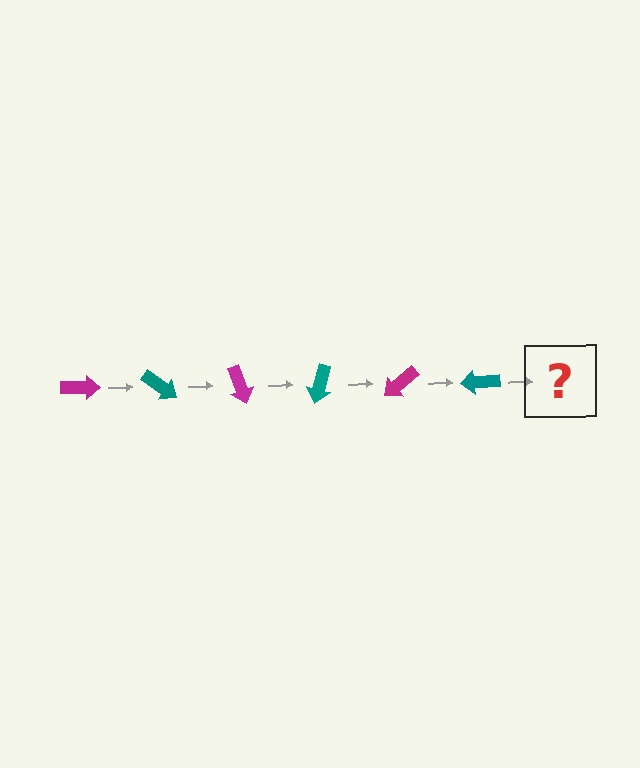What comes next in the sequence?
The next element should be a magenta arrow, rotated 210 degrees from the start.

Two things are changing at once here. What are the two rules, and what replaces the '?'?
The two rules are that it rotates 35 degrees each step and the color cycles through magenta and teal. The '?' should be a magenta arrow, rotated 210 degrees from the start.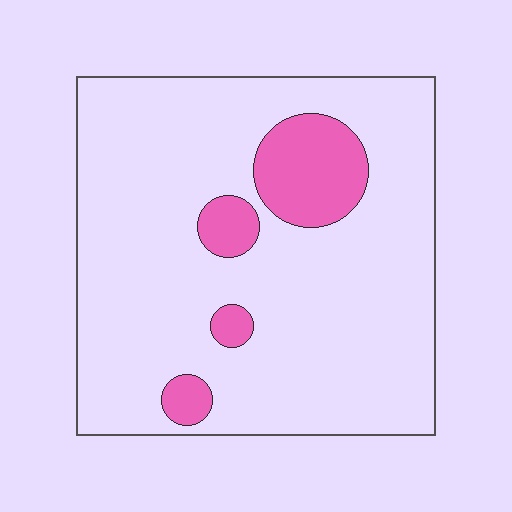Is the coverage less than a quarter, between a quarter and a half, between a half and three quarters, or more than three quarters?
Less than a quarter.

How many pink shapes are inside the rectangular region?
4.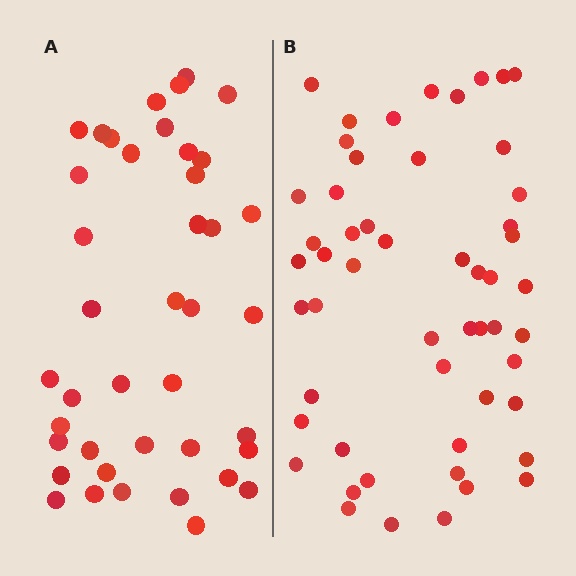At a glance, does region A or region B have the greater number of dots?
Region B (the right region) has more dots.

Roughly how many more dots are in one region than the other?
Region B has roughly 12 or so more dots than region A.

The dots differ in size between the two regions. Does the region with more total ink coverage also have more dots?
No. Region A has more total ink coverage because its dots are larger, but region B actually contains more individual dots. Total area can be misleading — the number of items is what matters here.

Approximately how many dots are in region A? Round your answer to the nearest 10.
About 40 dots. (The exact count is 41, which rounds to 40.)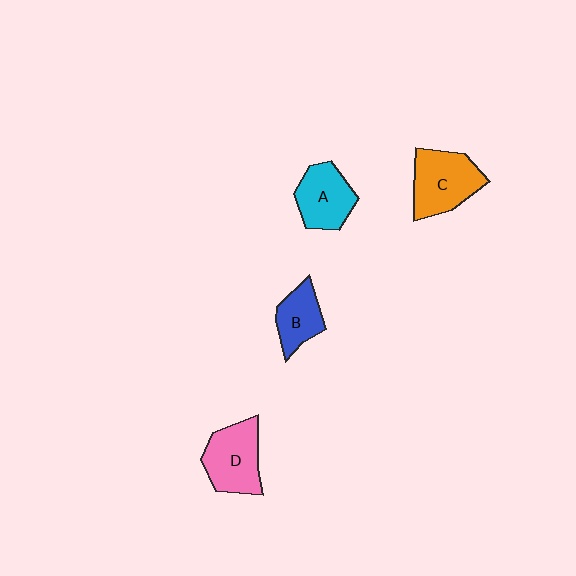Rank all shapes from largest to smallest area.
From largest to smallest: C (orange), D (pink), A (cyan), B (blue).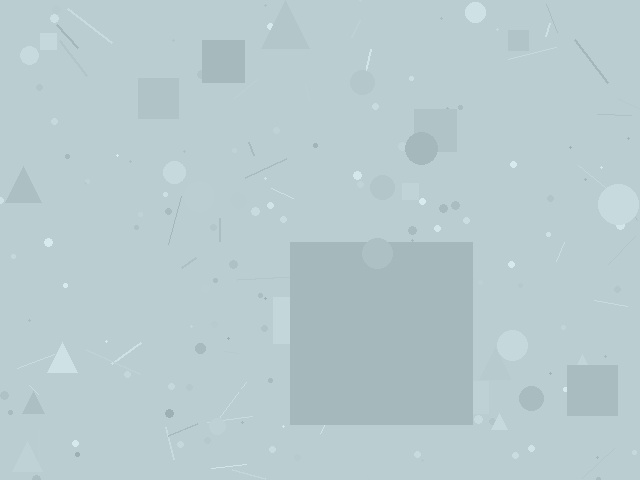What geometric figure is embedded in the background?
A square is embedded in the background.